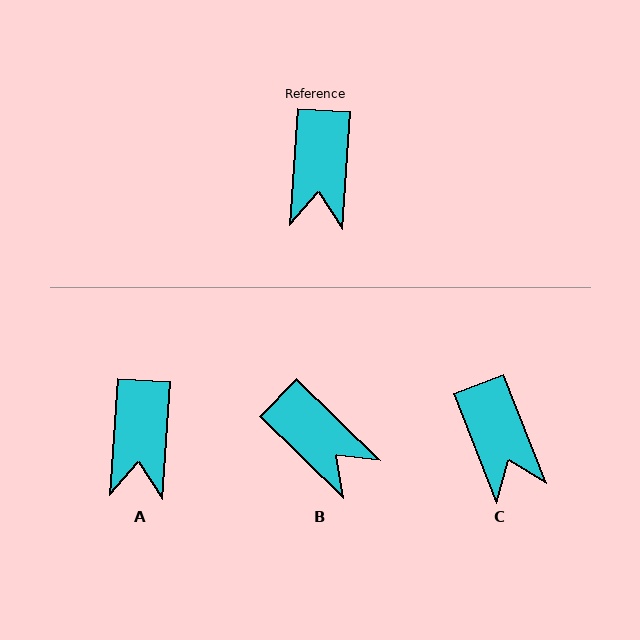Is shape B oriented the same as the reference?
No, it is off by about 50 degrees.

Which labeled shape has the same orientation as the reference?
A.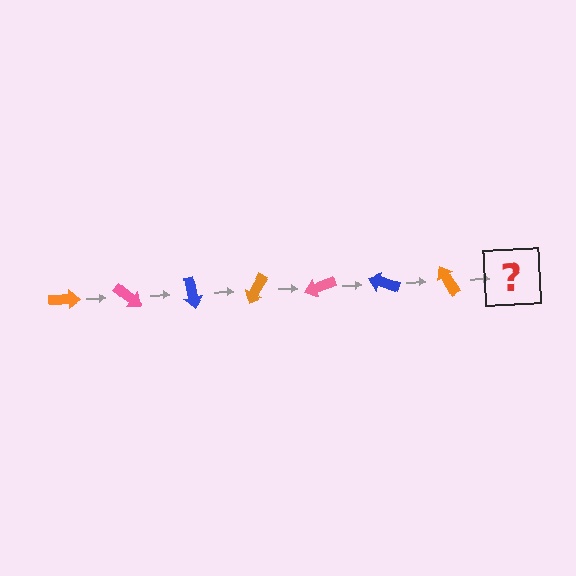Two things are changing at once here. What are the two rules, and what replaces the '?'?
The two rules are that it rotates 40 degrees each step and the color cycles through orange, pink, and blue. The '?' should be a pink arrow, rotated 280 degrees from the start.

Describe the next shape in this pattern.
It should be a pink arrow, rotated 280 degrees from the start.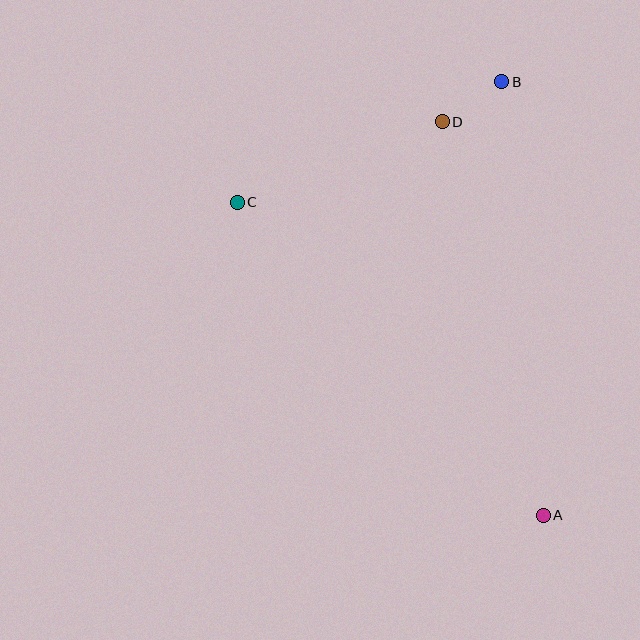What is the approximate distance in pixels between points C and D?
The distance between C and D is approximately 220 pixels.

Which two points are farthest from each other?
Points A and C are farthest from each other.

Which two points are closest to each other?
Points B and D are closest to each other.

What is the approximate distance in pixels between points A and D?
The distance between A and D is approximately 406 pixels.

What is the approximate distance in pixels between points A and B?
The distance between A and B is approximately 435 pixels.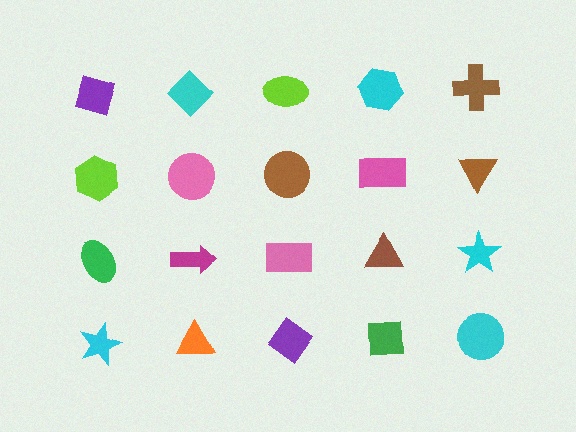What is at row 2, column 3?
A brown circle.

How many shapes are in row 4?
5 shapes.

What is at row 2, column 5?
A brown triangle.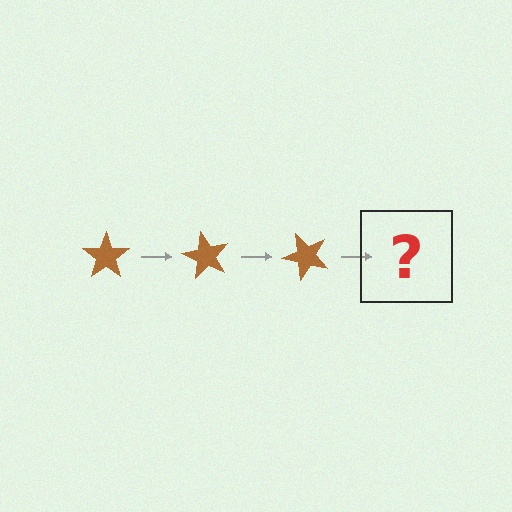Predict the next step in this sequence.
The next step is a brown star rotated 180 degrees.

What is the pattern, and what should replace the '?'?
The pattern is that the star rotates 60 degrees each step. The '?' should be a brown star rotated 180 degrees.